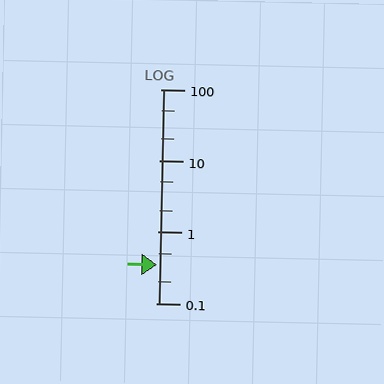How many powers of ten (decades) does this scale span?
The scale spans 3 decades, from 0.1 to 100.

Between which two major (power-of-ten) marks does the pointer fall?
The pointer is between 0.1 and 1.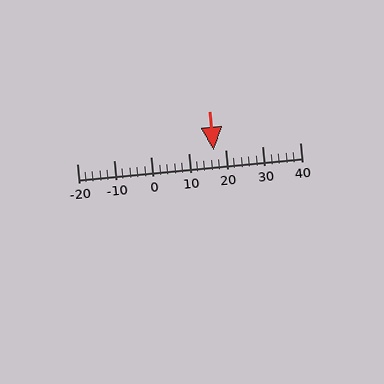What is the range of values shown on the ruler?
The ruler shows values from -20 to 40.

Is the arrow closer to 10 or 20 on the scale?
The arrow is closer to 20.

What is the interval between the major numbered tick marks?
The major tick marks are spaced 10 units apart.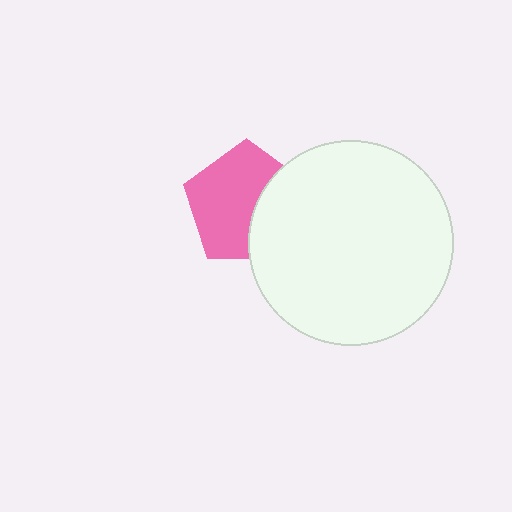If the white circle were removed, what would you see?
You would see the complete pink pentagon.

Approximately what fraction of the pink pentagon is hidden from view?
Roughly 36% of the pink pentagon is hidden behind the white circle.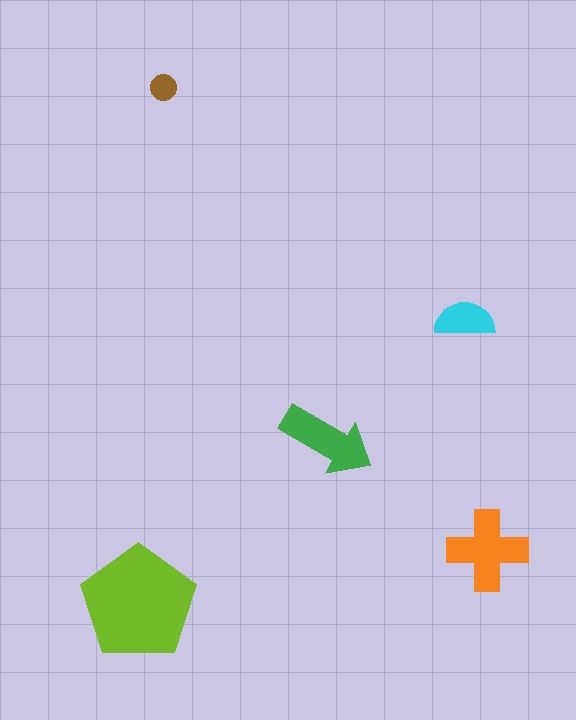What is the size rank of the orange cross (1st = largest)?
2nd.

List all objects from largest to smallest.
The lime pentagon, the orange cross, the green arrow, the cyan semicircle, the brown circle.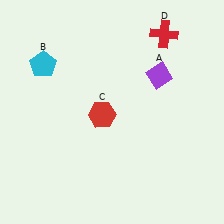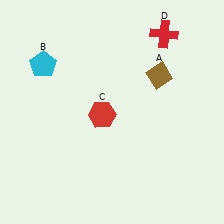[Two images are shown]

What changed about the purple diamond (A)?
In Image 1, A is purple. In Image 2, it changed to brown.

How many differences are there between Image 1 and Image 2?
There is 1 difference between the two images.